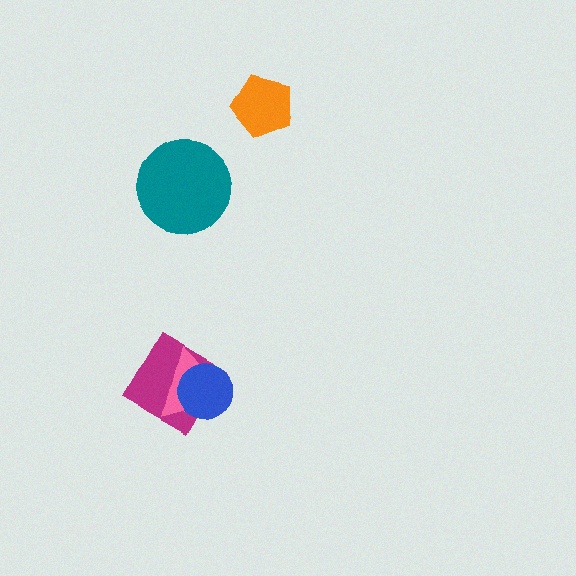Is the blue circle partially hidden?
No, no other shape covers it.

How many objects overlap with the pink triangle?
2 objects overlap with the pink triangle.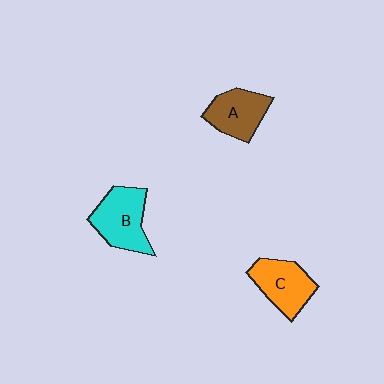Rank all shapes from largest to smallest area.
From largest to smallest: B (cyan), C (orange), A (brown).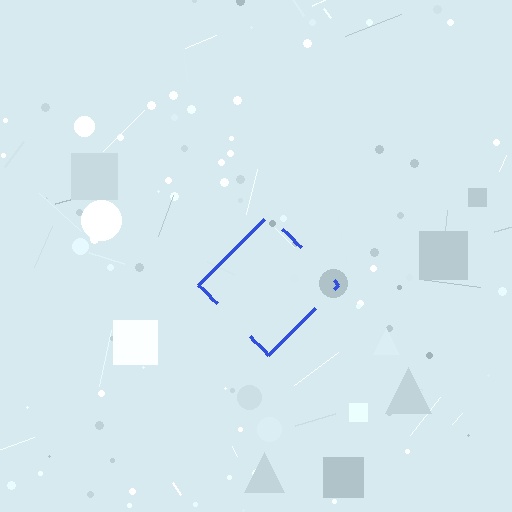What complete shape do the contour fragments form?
The contour fragments form a diamond.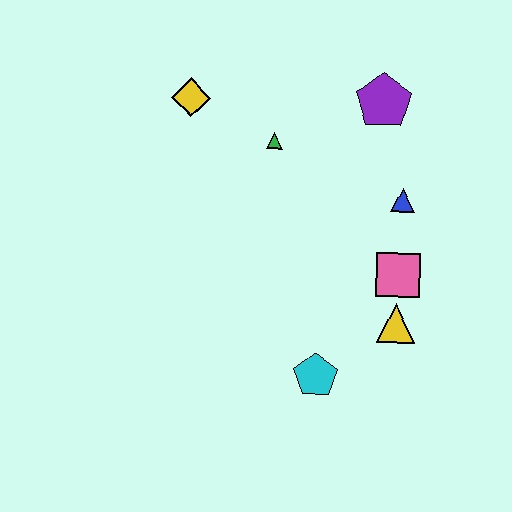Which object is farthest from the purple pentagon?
The cyan pentagon is farthest from the purple pentagon.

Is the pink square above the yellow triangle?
Yes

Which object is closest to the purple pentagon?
The blue triangle is closest to the purple pentagon.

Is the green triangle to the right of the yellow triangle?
No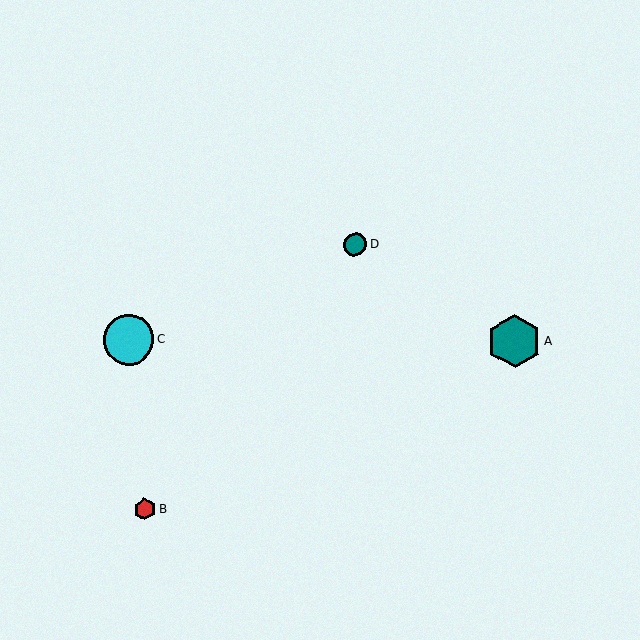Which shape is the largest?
The teal hexagon (labeled A) is the largest.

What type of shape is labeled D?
Shape D is a teal circle.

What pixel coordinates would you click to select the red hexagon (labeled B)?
Click at (144, 509) to select the red hexagon B.